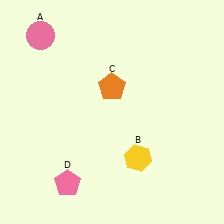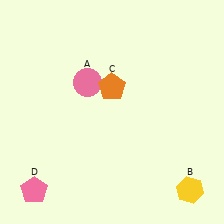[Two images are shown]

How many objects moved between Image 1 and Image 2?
3 objects moved between the two images.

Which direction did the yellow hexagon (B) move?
The yellow hexagon (B) moved right.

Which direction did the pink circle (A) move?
The pink circle (A) moved down.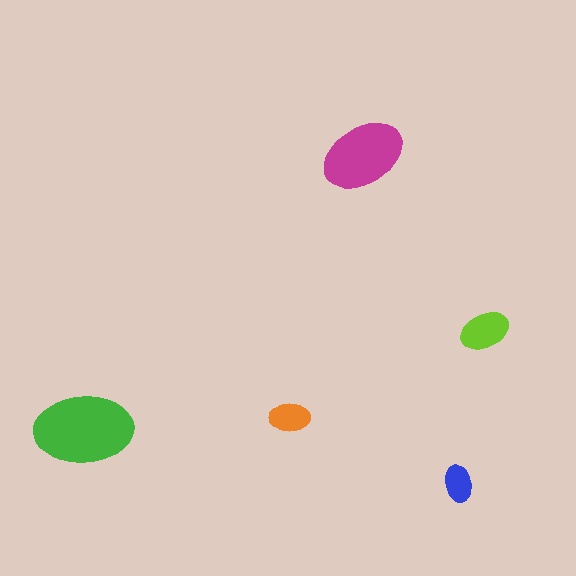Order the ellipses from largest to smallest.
the green one, the magenta one, the lime one, the orange one, the blue one.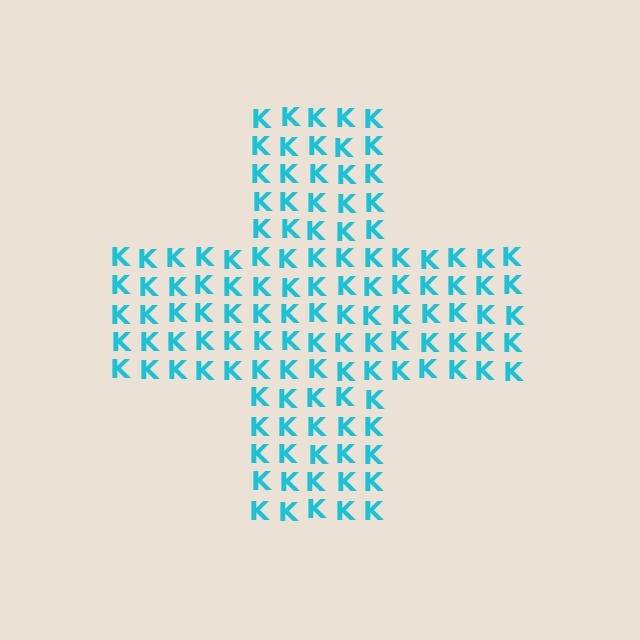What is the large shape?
The large shape is a cross.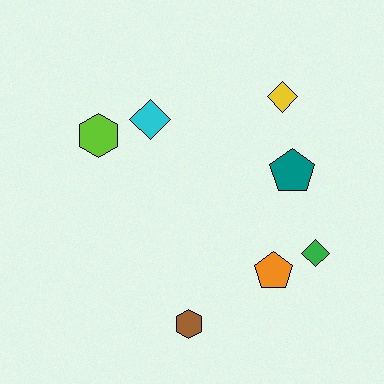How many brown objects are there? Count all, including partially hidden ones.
There is 1 brown object.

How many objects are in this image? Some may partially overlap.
There are 7 objects.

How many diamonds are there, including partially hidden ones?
There are 3 diamonds.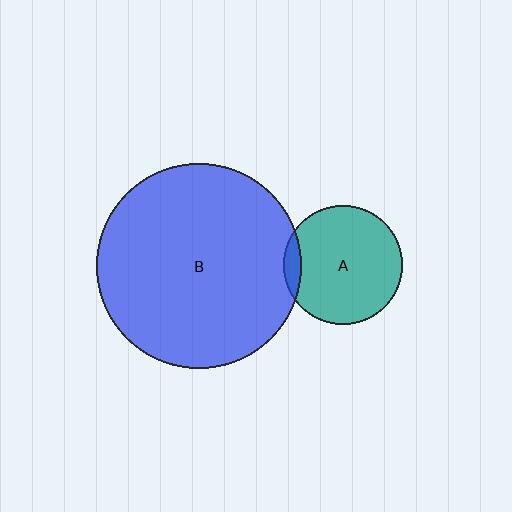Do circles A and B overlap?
Yes.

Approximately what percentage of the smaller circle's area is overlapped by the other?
Approximately 10%.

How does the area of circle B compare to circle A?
Approximately 3.0 times.